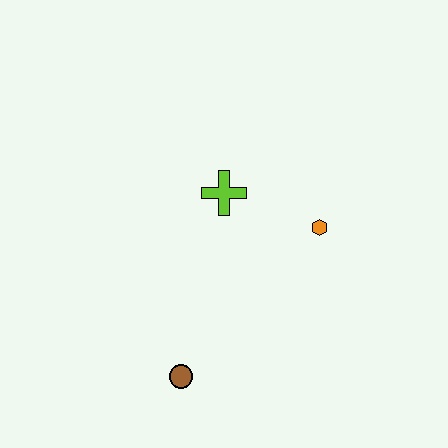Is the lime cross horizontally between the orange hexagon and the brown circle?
Yes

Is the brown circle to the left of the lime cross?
Yes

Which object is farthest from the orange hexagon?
The brown circle is farthest from the orange hexagon.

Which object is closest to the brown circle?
The lime cross is closest to the brown circle.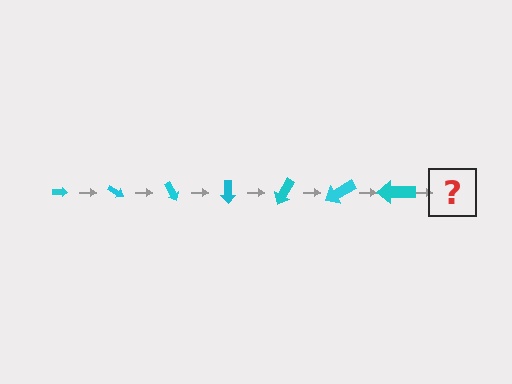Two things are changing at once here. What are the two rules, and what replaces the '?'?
The two rules are that the arrow grows larger each step and it rotates 30 degrees each step. The '?' should be an arrow, larger than the previous one and rotated 210 degrees from the start.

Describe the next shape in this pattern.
It should be an arrow, larger than the previous one and rotated 210 degrees from the start.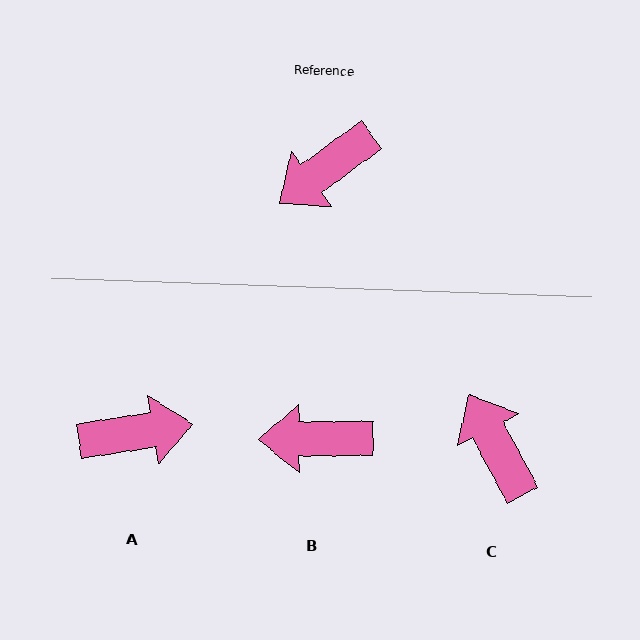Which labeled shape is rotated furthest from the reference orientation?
A, about 152 degrees away.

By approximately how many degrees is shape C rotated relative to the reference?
Approximately 99 degrees clockwise.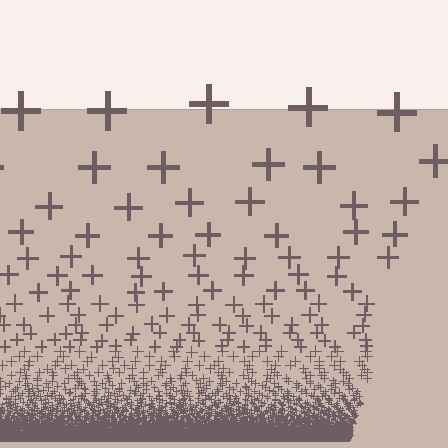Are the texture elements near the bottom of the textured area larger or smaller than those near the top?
Smaller. The gradient is inverted — elements near the bottom are smaller and denser.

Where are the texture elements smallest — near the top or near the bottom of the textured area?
Near the bottom.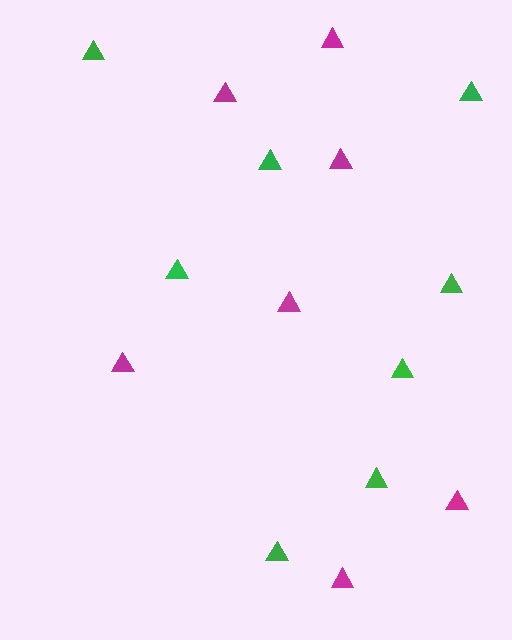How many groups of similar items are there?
There are 2 groups: one group of green triangles (8) and one group of magenta triangles (7).